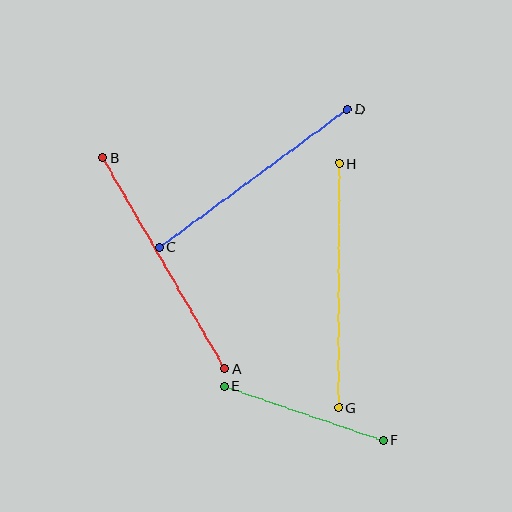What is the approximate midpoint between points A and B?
The midpoint is at approximately (164, 263) pixels.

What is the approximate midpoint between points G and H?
The midpoint is at approximately (339, 285) pixels.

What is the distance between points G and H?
The distance is approximately 244 pixels.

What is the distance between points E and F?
The distance is approximately 168 pixels.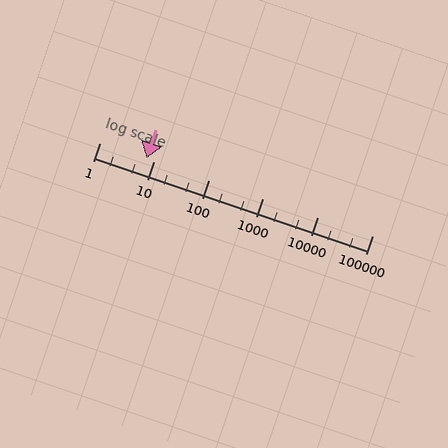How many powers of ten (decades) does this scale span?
The scale spans 5 decades, from 1 to 100000.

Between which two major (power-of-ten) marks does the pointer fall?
The pointer is between 1 and 10.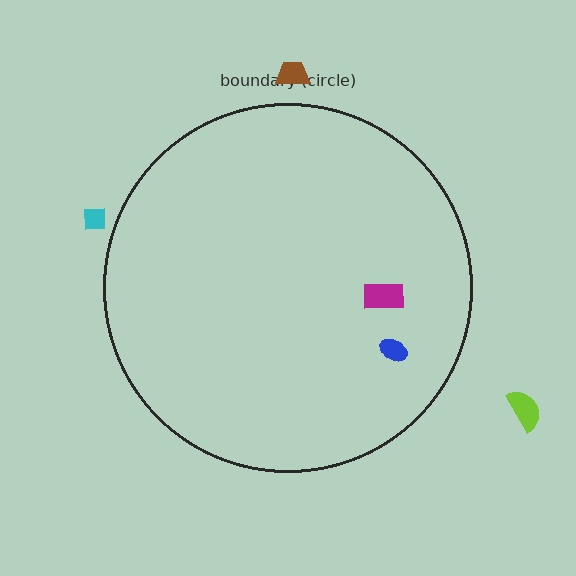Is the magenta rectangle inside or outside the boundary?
Inside.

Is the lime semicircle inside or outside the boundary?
Outside.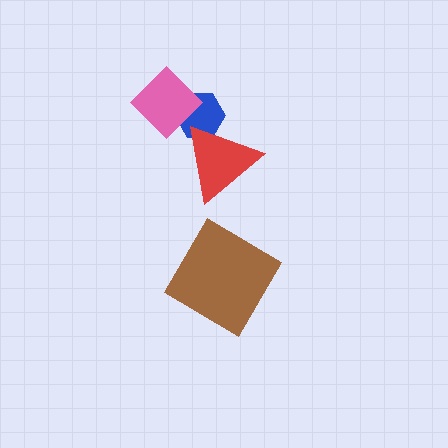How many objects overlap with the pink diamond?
1 object overlaps with the pink diamond.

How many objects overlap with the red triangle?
1 object overlaps with the red triangle.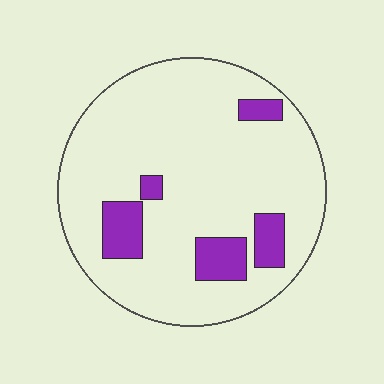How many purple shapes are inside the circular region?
5.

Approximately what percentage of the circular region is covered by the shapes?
Approximately 15%.